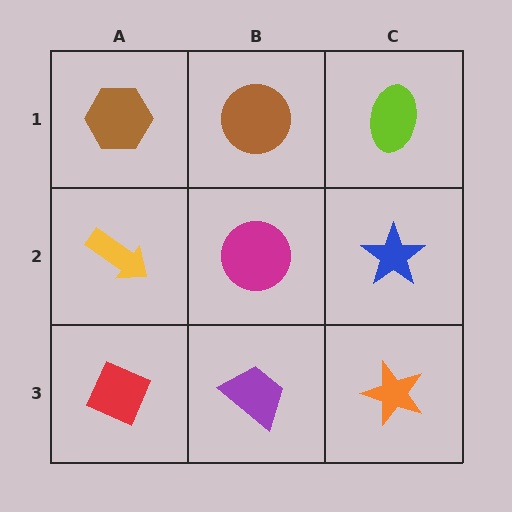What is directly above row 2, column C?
A lime ellipse.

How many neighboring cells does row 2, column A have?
3.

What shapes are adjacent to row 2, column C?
A lime ellipse (row 1, column C), an orange star (row 3, column C), a magenta circle (row 2, column B).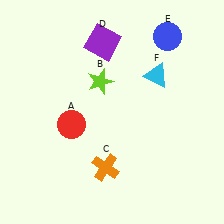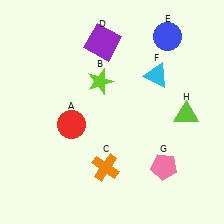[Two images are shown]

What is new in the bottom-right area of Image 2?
A pink pentagon (G) was added in the bottom-right area of Image 2.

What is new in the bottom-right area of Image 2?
A lime triangle (H) was added in the bottom-right area of Image 2.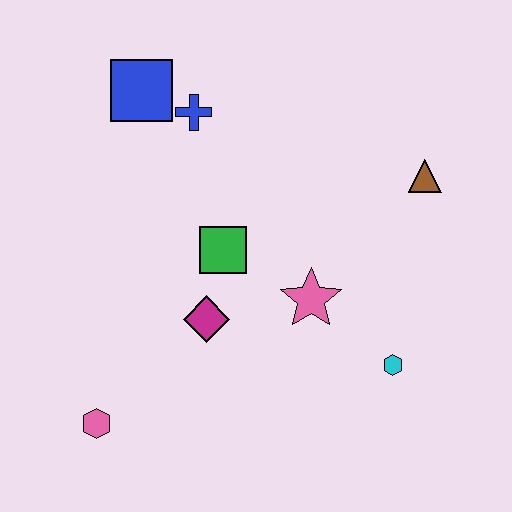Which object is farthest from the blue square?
The cyan hexagon is farthest from the blue square.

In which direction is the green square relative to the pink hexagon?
The green square is above the pink hexagon.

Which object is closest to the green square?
The magenta diamond is closest to the green square.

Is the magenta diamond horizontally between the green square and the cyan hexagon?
No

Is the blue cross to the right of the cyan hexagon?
No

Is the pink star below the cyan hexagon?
No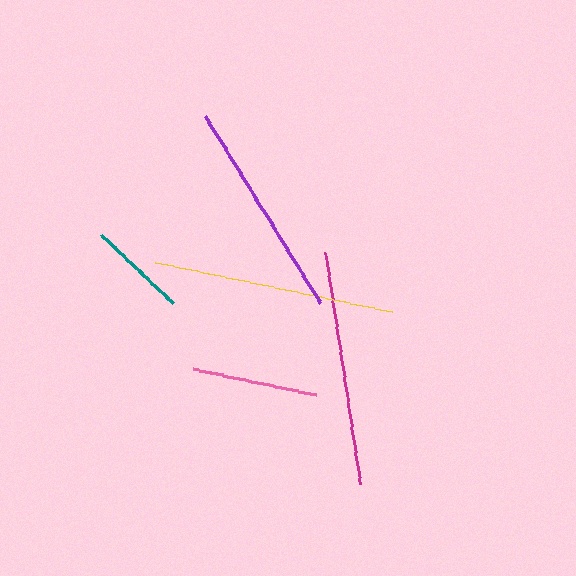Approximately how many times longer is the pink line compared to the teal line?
The pink line is approximately 1.3 times the length of the teal line.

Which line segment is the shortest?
The teal line is the shortest at approximately 100 pixels.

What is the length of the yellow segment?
The yellow segment is approximately 242 pixels long.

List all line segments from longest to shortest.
From longest to shortest: yellow, magenta, purple, pink, teal.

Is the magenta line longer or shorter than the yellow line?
The yellow line is longer than the magenta line.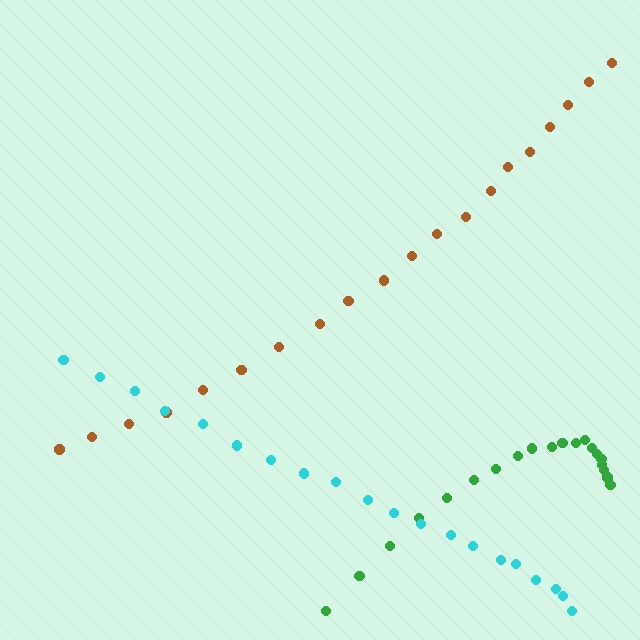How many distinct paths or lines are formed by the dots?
There are 3 distinct paths.